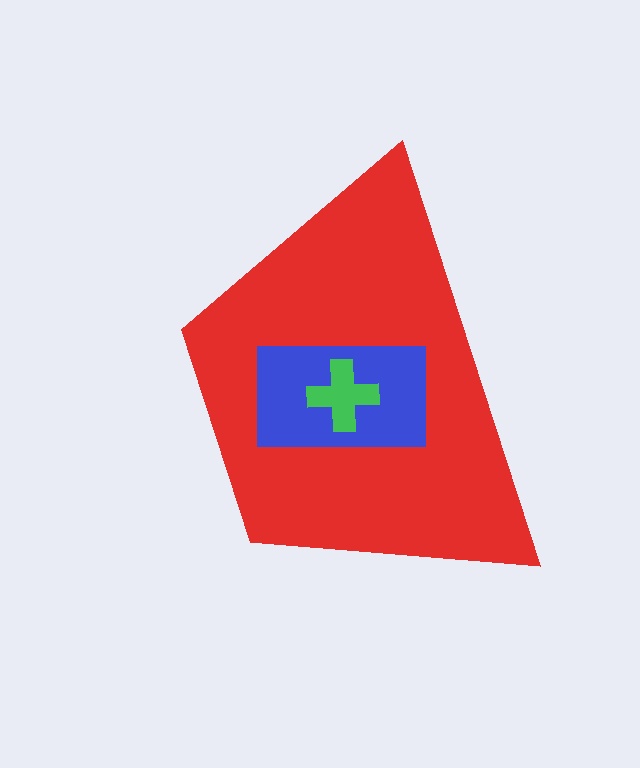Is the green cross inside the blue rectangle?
Yes.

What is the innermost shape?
The green cross.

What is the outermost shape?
The red trapezoid.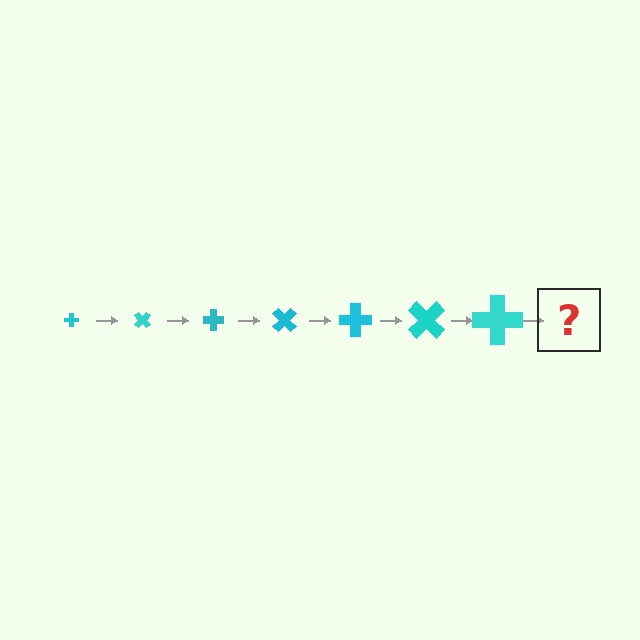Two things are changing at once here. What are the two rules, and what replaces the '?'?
The two rules are that the cross grows larger each step and it rotates 45 degrees each step. The '?' should be a cross, larger than the previous one and rotated 315 degrees from the start.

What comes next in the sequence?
The next element should be a cross, larger than the previous one and rotated 315 degrees from the start.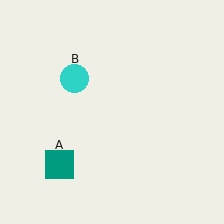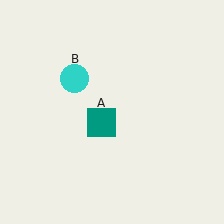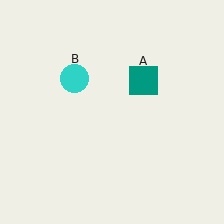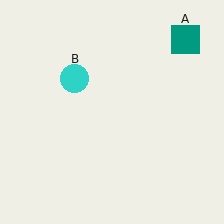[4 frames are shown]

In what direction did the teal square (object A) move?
The teal square (object A) moved up and to the right.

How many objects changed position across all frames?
1 object changed position: teal square (object A).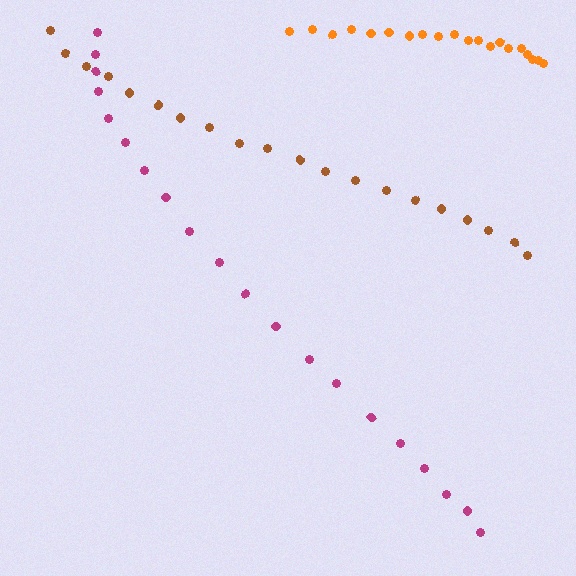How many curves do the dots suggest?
There are 3 distinct paths.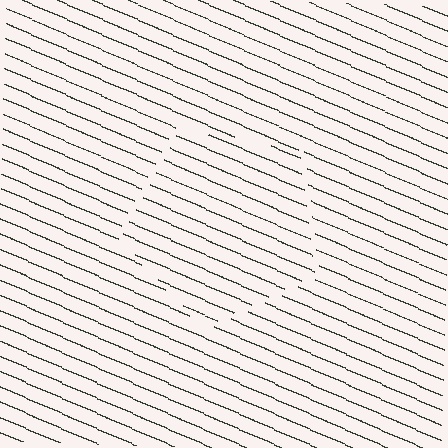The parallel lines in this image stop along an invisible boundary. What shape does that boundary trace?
An illusory pentagon. The interior of the shape contains the same grating, shifted by half a period — the contour is defined by the phase discontinuity where line-ends from the inner and outer gratings abut.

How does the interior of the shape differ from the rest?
The interior of the shape contains the same grating, shifted by half a period — the contour is defined by the phase discontinuity where line-ends from the inner and outer gratings abut.